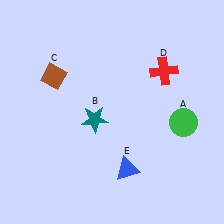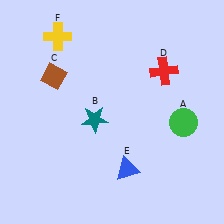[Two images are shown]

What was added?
A yellow cross (F) was added in Image 2.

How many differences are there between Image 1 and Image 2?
There is 1 difference between the two images.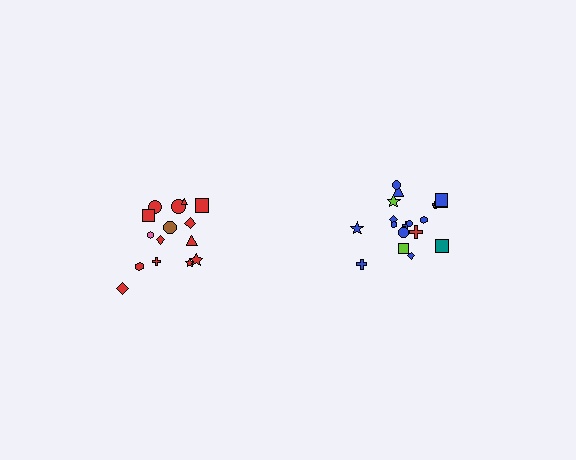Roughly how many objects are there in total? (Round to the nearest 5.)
Roughly 35 objects in total.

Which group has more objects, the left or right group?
The right group.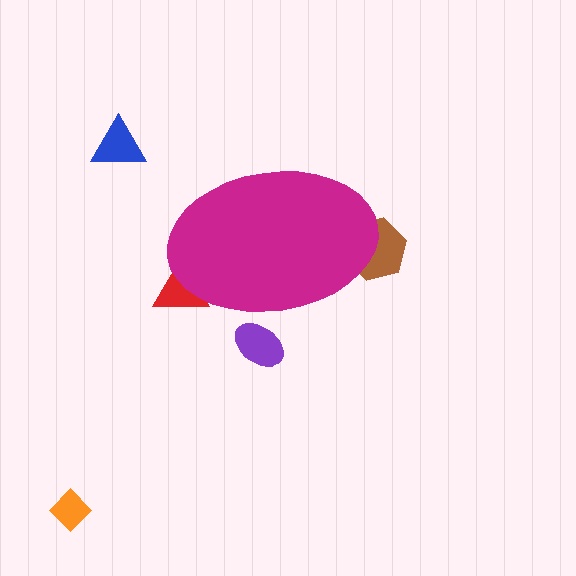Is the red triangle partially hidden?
Yes, the red triangle is partially hidden behind the magenta ellipse.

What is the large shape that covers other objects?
A magenta ellipse.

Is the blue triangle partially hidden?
No, the blue triangle is fully visible.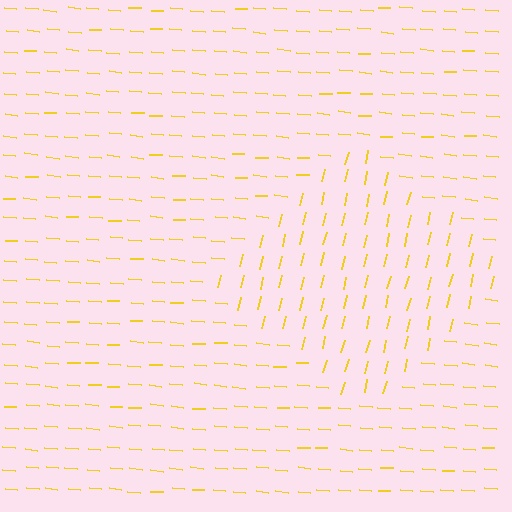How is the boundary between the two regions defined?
The boundary is defined purely by a change in line orientation (approximately 82 degrees difference). All lines are the same color and thickness.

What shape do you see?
I see a diamond.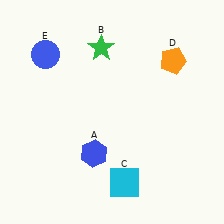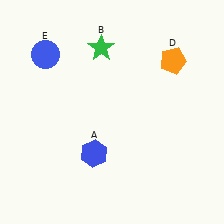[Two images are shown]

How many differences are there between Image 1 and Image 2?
There is 1 difference between the two images.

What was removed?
The cyan square (C) was removed in Image 2.